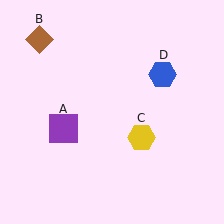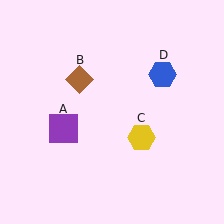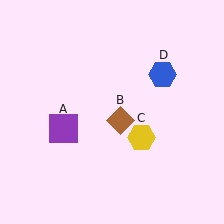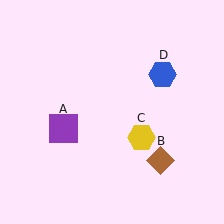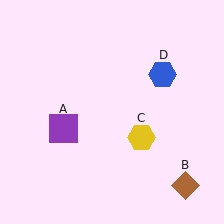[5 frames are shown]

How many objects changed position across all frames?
1 object changed position: brown diamond (object B).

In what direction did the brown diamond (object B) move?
The brown diamond (object B) moved down and to the right.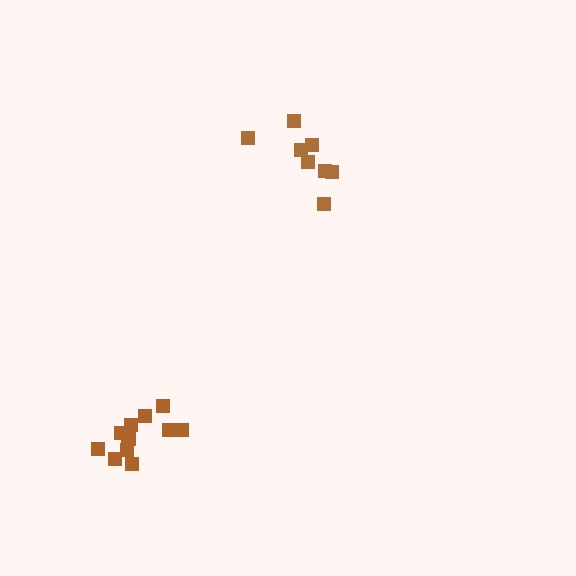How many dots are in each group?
Group 1: 12 dots, Group 2: 8 dots (20 total).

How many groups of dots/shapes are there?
There are 2 groups.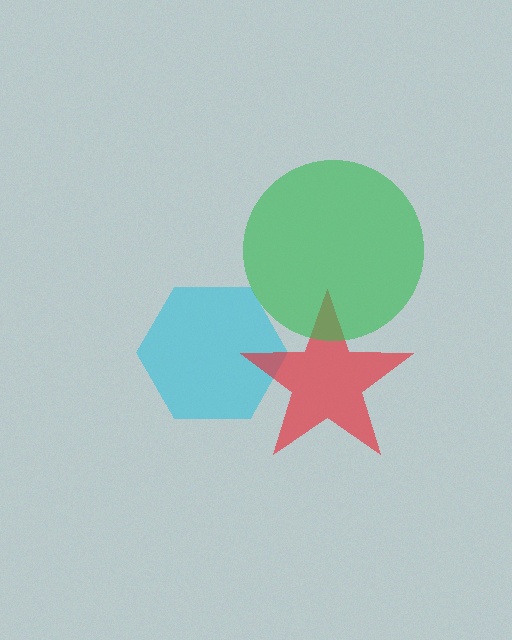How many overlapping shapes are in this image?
There are 3 overlapping shapes in the image.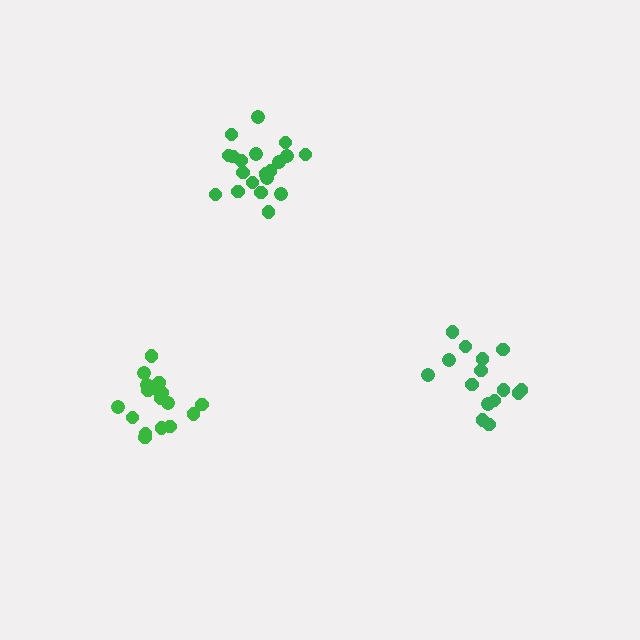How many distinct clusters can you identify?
There are 3 distinct clusters.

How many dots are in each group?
Group 1: 20 dots, Group 2: 15 dots, Group 3: 17 dots (52 total).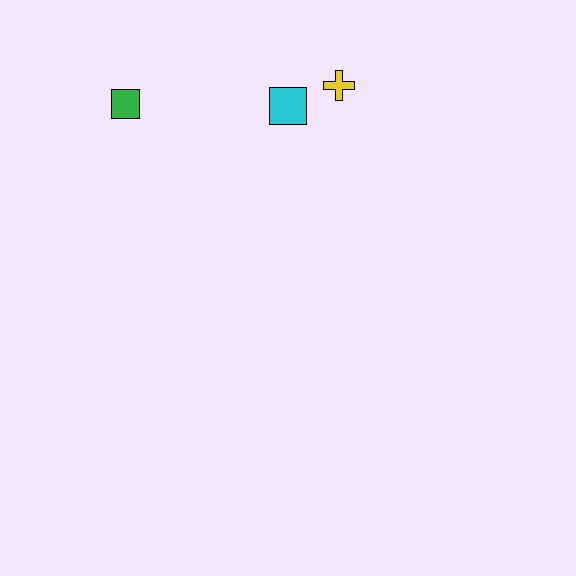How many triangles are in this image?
There are no triangles.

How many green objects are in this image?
There is 1 green object.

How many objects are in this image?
There are 3 objects.